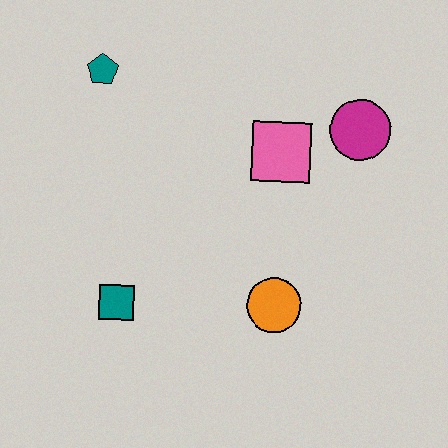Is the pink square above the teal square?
Yes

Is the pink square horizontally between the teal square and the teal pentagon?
No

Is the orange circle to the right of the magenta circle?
No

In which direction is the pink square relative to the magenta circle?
The pink square is to the left of the magenta circle.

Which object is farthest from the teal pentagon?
The orange circle is farthest from the teal pentagon.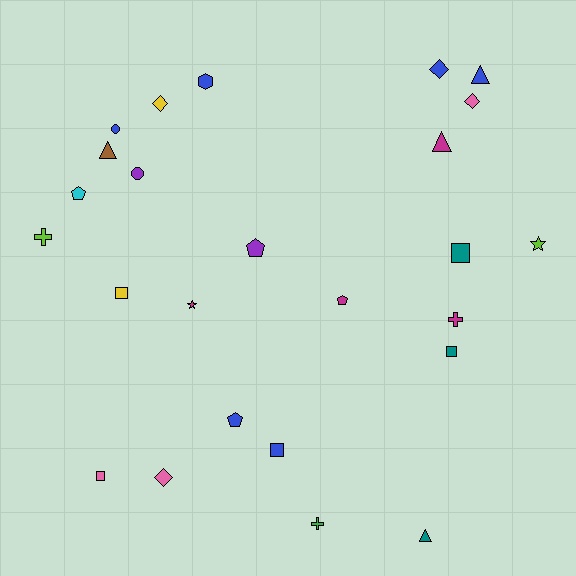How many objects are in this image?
There are 25 objects.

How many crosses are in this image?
There are 3 crosses.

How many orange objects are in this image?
There are no orange objects.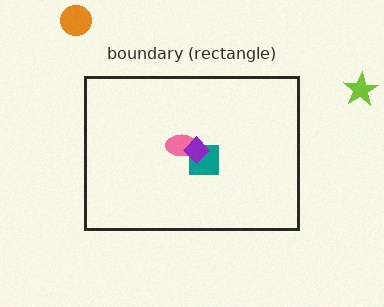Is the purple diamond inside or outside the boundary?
Inside.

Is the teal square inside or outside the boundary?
Inside.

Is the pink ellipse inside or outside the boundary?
Inside.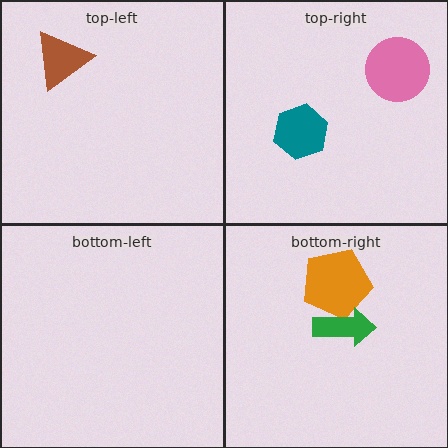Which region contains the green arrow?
The bottom-right region.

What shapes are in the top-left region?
The brown triangle.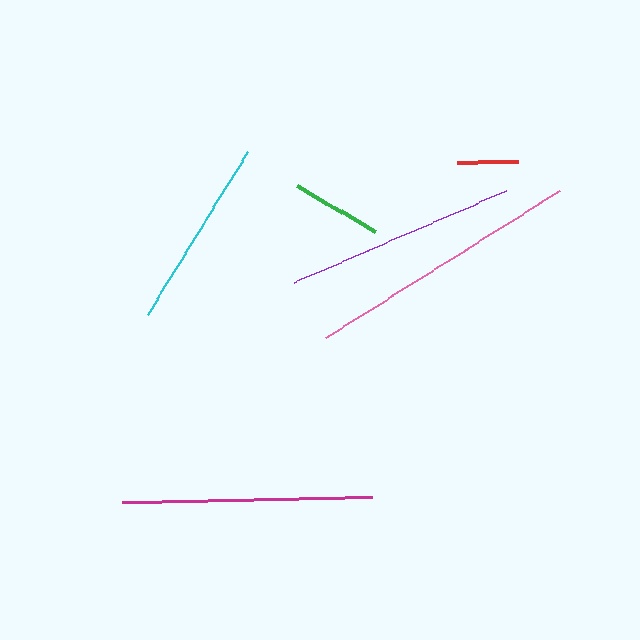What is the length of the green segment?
The green segment is approximately 91 pixels long.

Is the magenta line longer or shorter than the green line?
The magenta line is longer than the green line.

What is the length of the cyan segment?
The cyan segment is approximately 191 pixels long.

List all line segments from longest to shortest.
From longest to shortest: pink, magenta, purple, cyan, green, red.